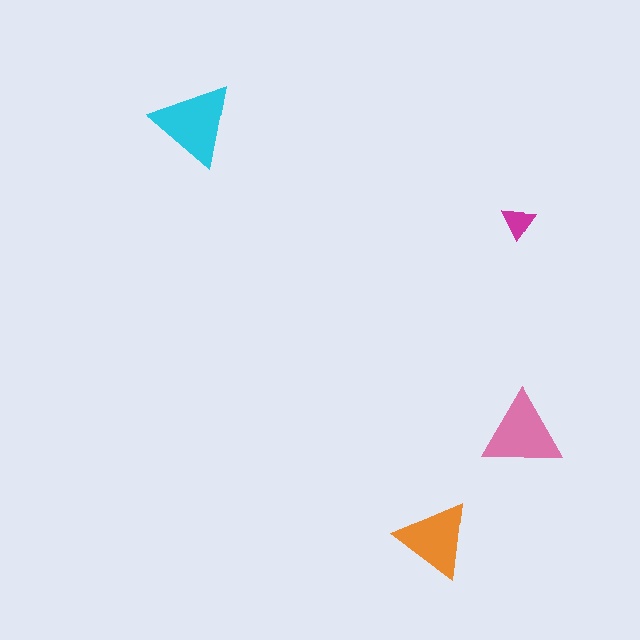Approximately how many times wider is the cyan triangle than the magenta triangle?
About 2.5 times wider.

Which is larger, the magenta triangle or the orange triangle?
The orange one.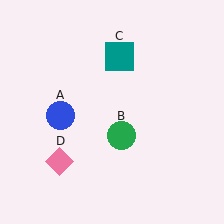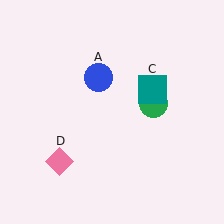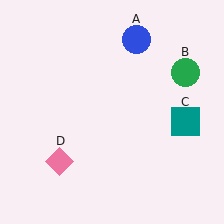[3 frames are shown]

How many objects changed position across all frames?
3 objects changed position: blue circle (object A), green circle (object B), teal square (object C).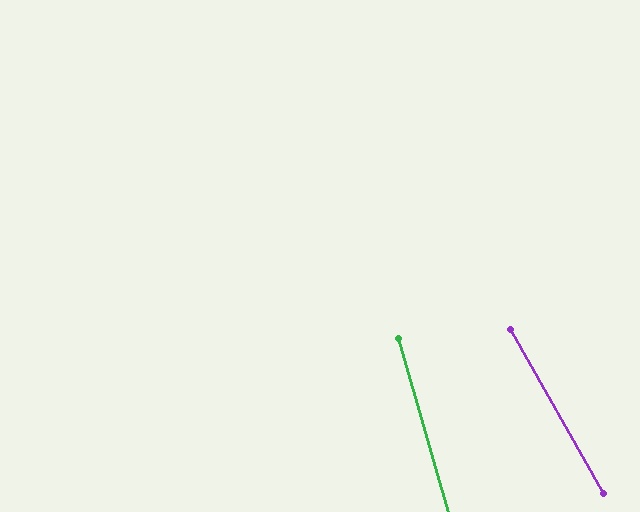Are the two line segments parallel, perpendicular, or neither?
Neither parallel nor perpendicular — they differ by about 13°.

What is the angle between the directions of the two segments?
Approximately 13 degrees.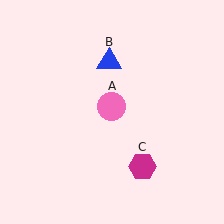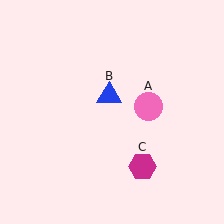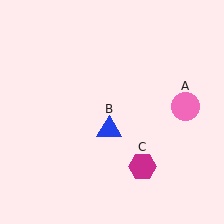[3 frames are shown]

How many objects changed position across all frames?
2 objects changed position: pink circle (object A), blue triangle (object B).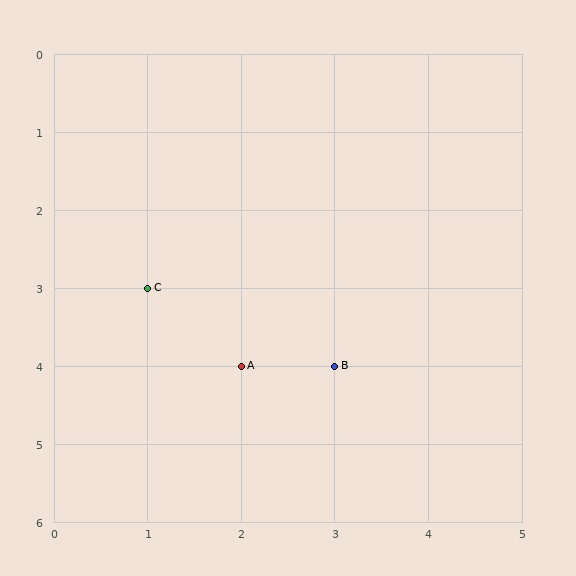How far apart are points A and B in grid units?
Points A and B are 1 column apart.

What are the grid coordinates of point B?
Point B is at grid coordinates (3, 4).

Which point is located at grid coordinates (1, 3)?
Point C is at (1, 3).